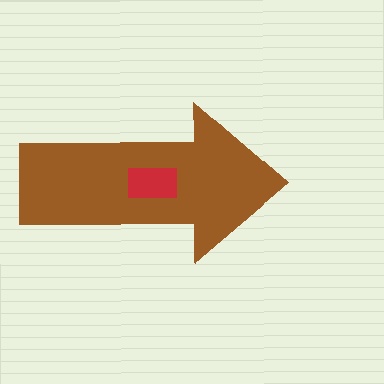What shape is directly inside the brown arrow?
The red rectangle.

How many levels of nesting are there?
2.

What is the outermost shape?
The brown arrow.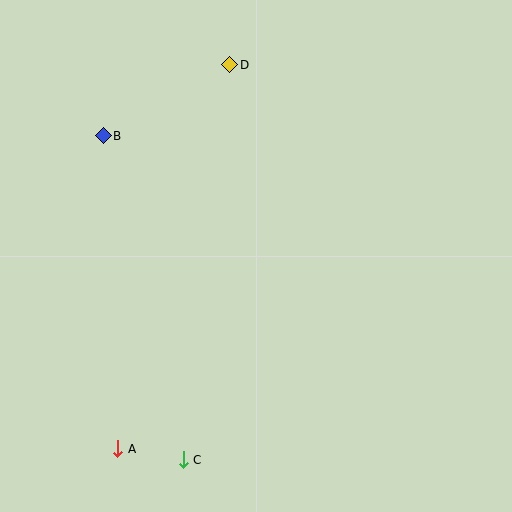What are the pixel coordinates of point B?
Point B is at (103, 136).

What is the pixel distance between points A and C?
The distance between A and C is 66 pixels.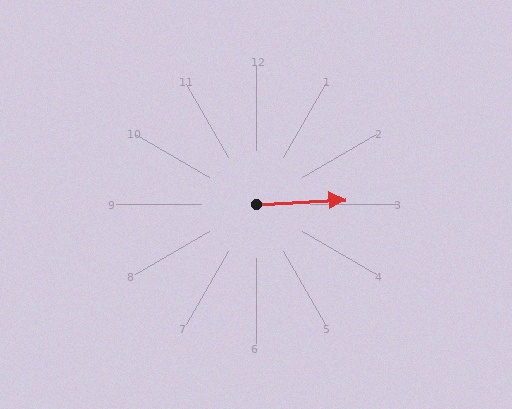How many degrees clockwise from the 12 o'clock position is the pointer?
Approximately 87 degrees.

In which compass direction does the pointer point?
East.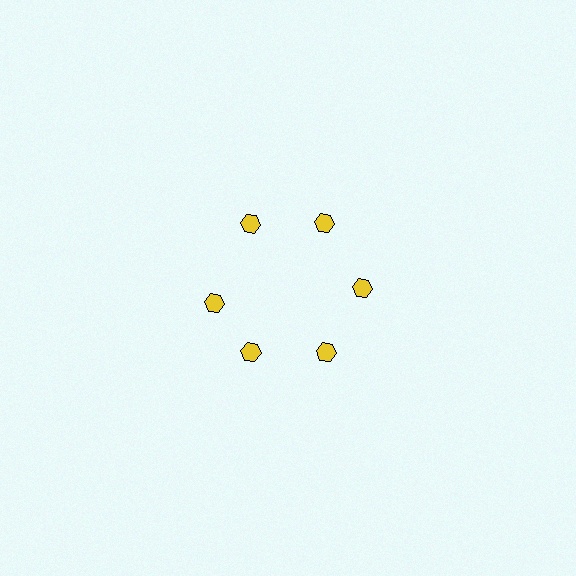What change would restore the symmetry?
The symmetry would be restored by rotating it back into even spacing with its neighbors so that all 6 hexagons sit at equal angles and equal distance from the center.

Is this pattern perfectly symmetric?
No. The 6 yellow hexagons are arranged in a ring, but one element near the 9 o'clock position is rotated out of alignment along the ring, breaking the 6-fold rotational symmetry.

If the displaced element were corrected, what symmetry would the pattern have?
It would have 6-fold rotational symmetry — the pattern would map onto itself every 60 degrees.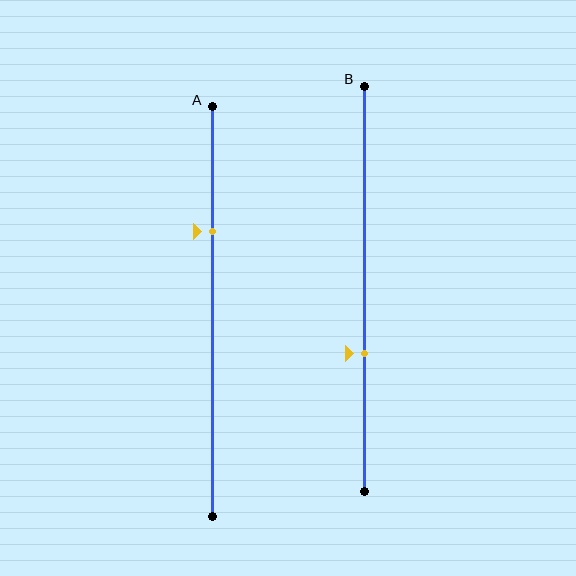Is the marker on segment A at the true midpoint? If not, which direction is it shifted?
No, the marker on segment A is shifted upward by about 19% of the segment length.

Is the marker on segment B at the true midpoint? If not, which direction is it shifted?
No, the marker on segment B is shifted downward by about 16% of the segment length.